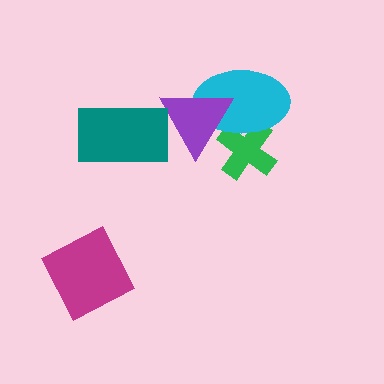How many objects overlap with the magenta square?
0 objects overlap with the magenta square.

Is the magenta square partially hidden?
No, no other shape covers it.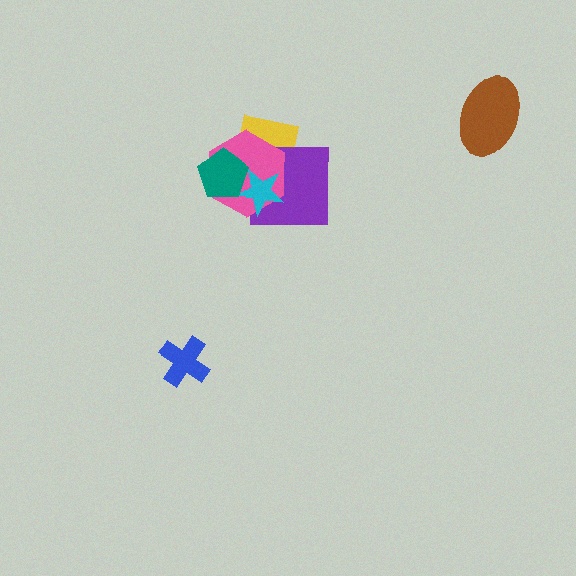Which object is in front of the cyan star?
The teal pentagon is in front of the cyan star.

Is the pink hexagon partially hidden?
Yes, it is partially covered by another shape.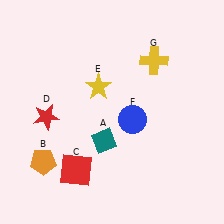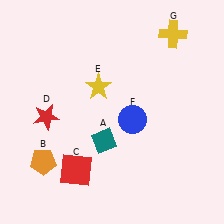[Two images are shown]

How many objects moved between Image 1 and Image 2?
1 object moved between the two images.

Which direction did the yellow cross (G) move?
The yellow cross (G) moved up.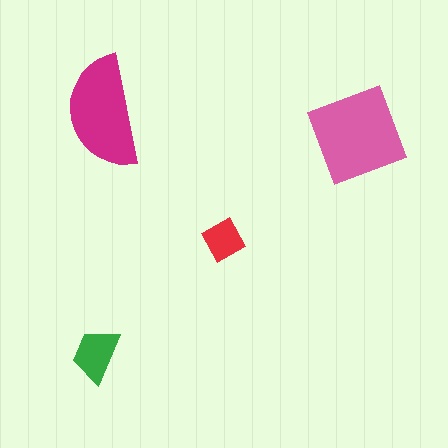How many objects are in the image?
There are 4 objects in the image.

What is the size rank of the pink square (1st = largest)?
1st.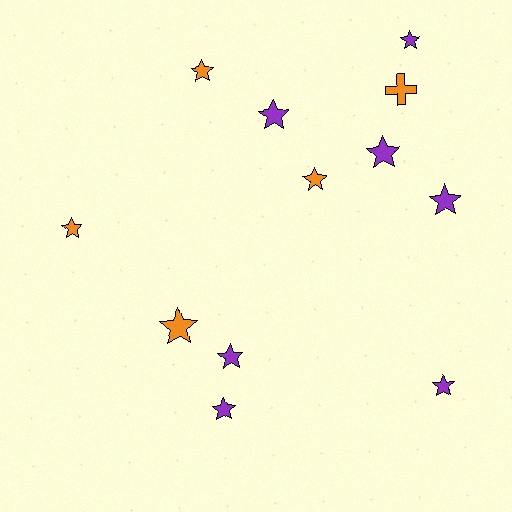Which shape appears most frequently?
Star, with 11 objects.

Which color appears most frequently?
Purple, with 7 objects.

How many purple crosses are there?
There are no purple crosses.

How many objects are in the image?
There are 12 objects.